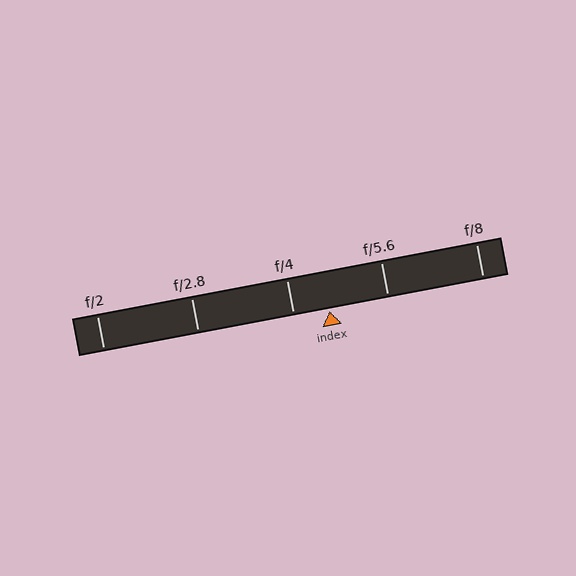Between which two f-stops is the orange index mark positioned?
The index mark is between f/4 and f/5.6.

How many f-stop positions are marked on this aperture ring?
There are 5 f-stop positions marked.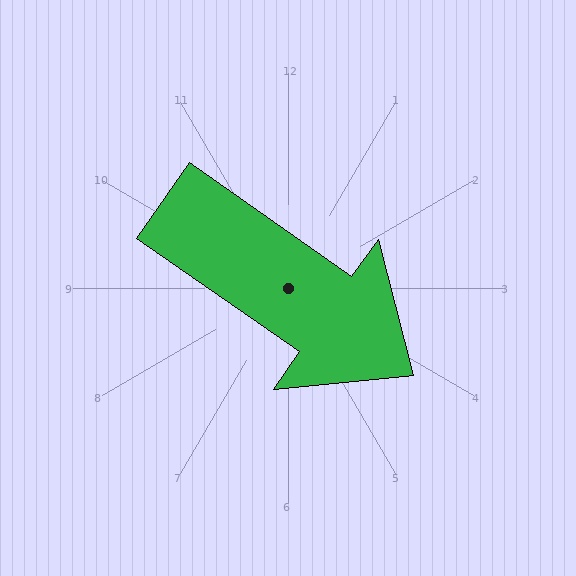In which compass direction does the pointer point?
Southeast.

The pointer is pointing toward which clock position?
Roughly 4 o'clock.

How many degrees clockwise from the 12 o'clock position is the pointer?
Approximately 125 degrees.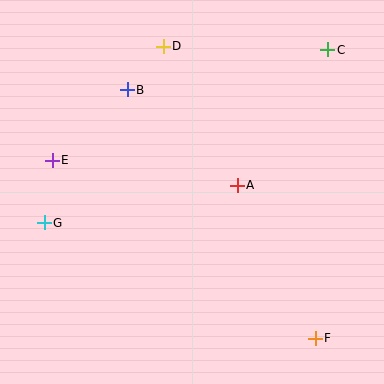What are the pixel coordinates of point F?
Point F is at (315, 338).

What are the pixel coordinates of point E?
Point E is at (52, 160).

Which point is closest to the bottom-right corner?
Point F is closest to the bottom-right corner.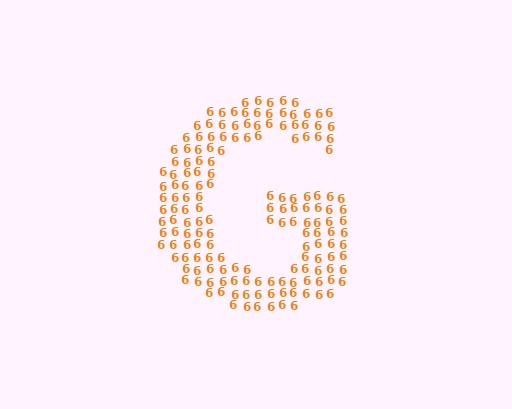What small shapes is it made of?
It is made of small digit 6's.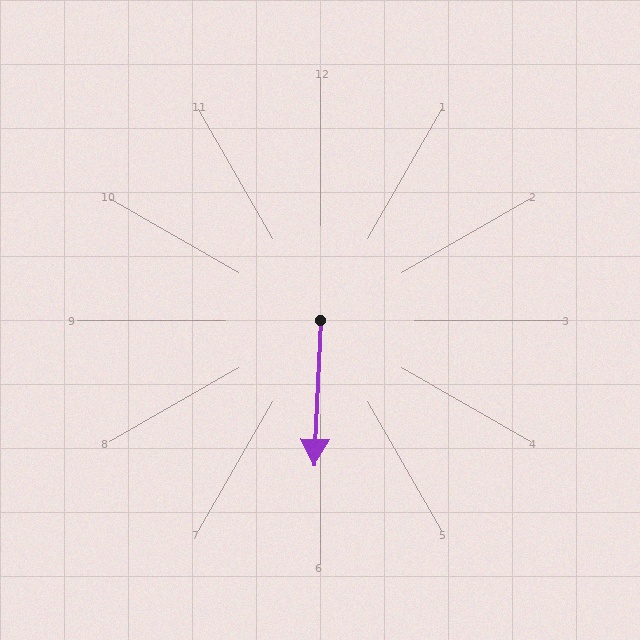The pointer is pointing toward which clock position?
Roughly 6 o'clock.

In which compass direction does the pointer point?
South.